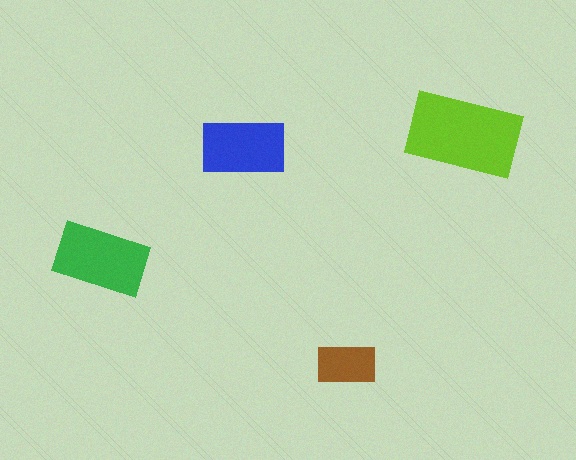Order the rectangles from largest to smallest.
the lime one, the green one, the blue one, the brown one.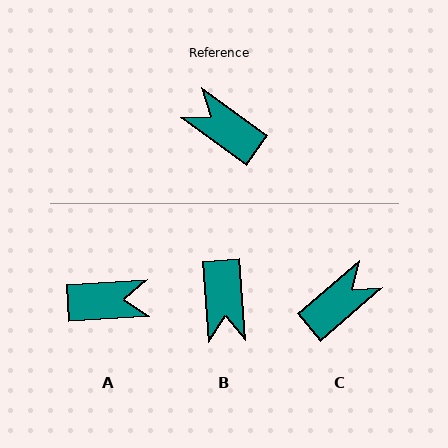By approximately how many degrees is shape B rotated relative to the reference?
Approximately 130 degrees counter-clockwise.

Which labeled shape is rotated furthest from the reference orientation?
A, about 141 degrees away.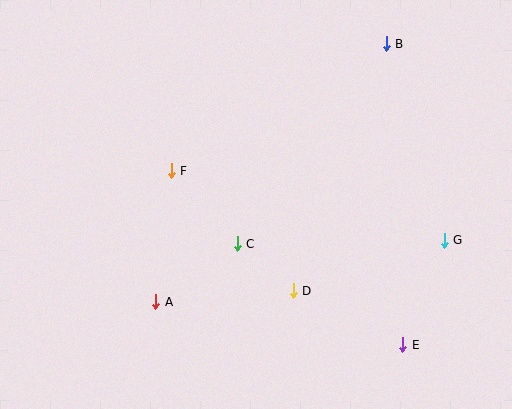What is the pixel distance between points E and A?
The distance between E and A is 250 pixels.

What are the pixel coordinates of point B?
Point B is at (386, 44).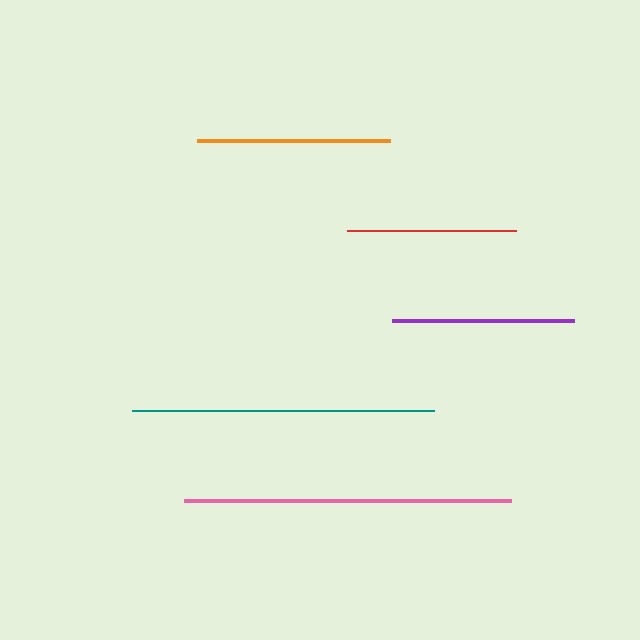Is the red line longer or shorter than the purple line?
The purple line is longer than the red line.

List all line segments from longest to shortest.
From longest to shortest: pink, teal, orange, purple, red.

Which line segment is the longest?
The pink line is the longest at approximately 326 pixels.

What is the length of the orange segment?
The orange segment is approximately 193 pixels long.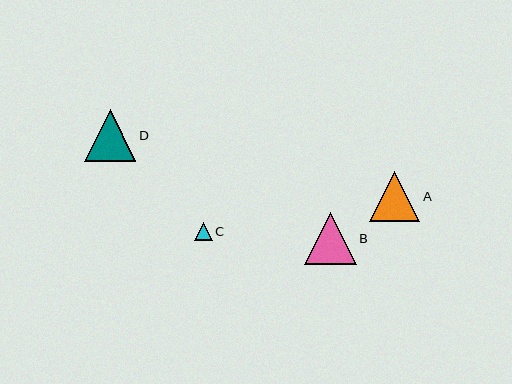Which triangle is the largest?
Triangle B is the largest with a size of approximately 52 pixels.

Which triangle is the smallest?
Triangle C is the smallest with a size of approximately 18 pixels.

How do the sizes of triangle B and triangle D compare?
Triangle B and triangle D are approximately the same size.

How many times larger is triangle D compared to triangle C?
Triangle D is approximately 2.9 times the size of triangle C.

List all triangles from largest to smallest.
From largest to smallest: B, D, A, C.